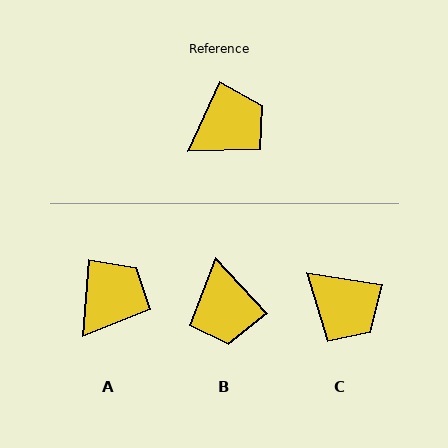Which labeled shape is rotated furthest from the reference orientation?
B, about 113 degrees away.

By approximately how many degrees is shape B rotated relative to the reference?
Approximately 113 degrees clockwise.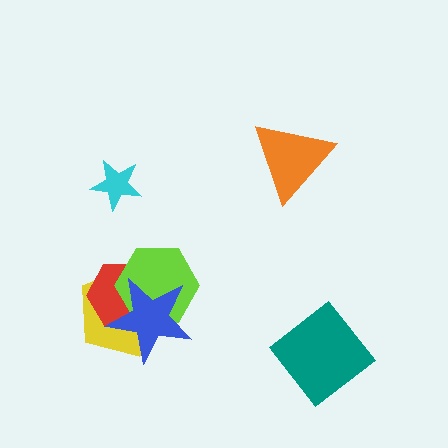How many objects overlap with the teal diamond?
0 objects overlap with the teal diamond.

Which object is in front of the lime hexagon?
The blue star is in front of the lime hexagon.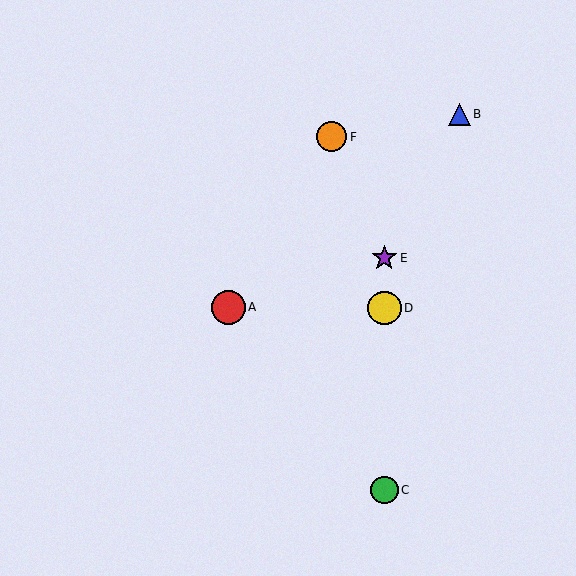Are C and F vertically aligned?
No, C is at x≈384 and F is at x≈332.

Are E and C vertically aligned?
Yes, both are at x≈384.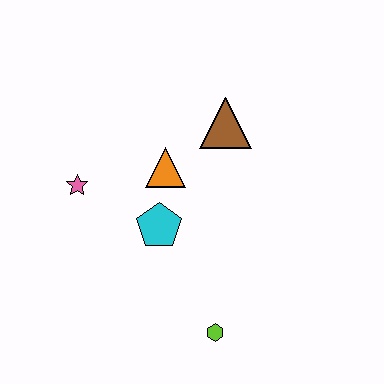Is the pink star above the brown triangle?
No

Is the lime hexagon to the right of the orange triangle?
Yes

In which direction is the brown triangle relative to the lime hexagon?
The brown triangle is above the lime hexagon.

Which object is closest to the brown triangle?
The orange triangle is closest to the brown triangle.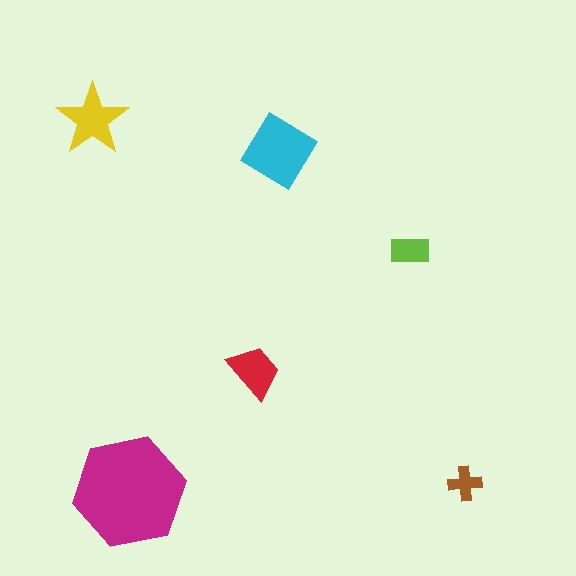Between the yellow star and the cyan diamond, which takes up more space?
The cyan diamond.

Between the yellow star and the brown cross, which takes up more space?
The yellow star.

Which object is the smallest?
The brown cross.